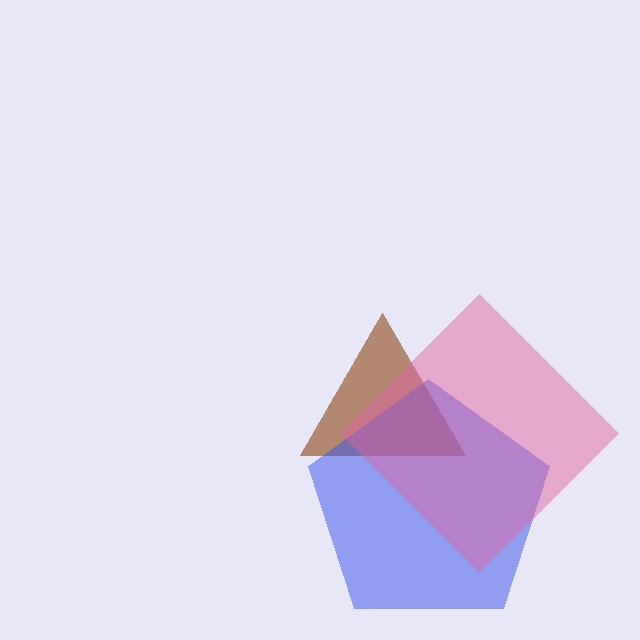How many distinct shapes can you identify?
There are 3 distinct shapes: a brown triangle, a blue pentagon, a pink diamond.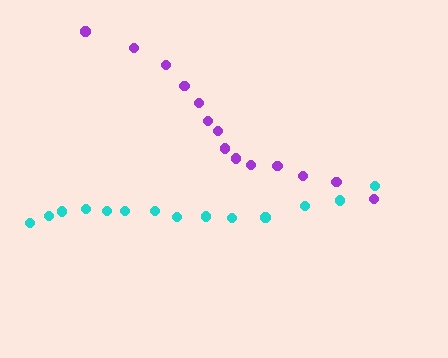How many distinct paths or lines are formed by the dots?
There are 2 distinct paths.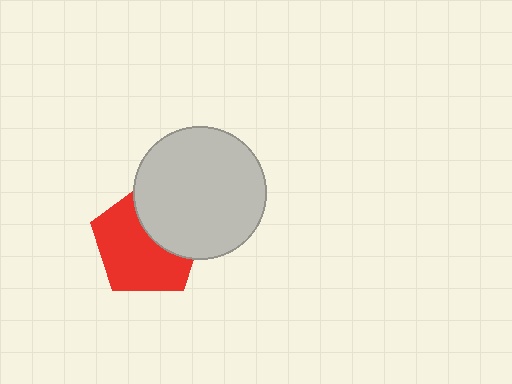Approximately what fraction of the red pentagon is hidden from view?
Roughly 37% of the red pentagon is hidden behind the light gray circle.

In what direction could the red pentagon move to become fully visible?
The red pentagon could move toward the lower-left. That would shift it out from behind the light gray circle entirely.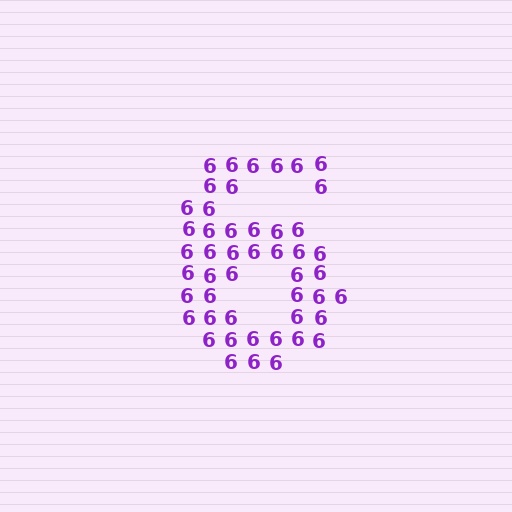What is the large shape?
The large shape is the digit 6.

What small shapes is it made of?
It is made of small digit 6's.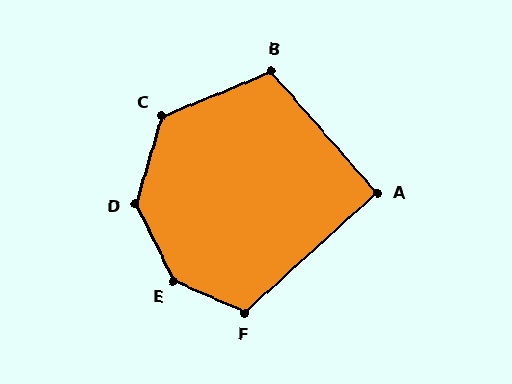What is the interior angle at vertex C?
Approximately 129 degrees (obtuse).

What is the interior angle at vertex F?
Approximately 114 degrees (obtuse).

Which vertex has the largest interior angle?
E, at approximately 140 degrees.